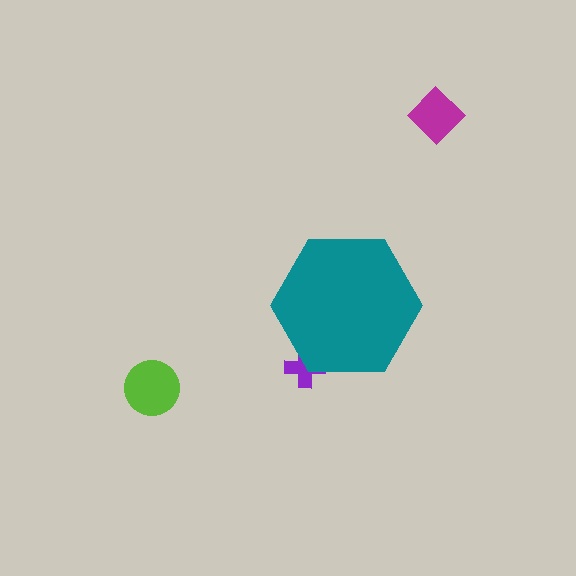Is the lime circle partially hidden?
No, the lime circle is fully visible.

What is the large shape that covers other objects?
A teal hexagon.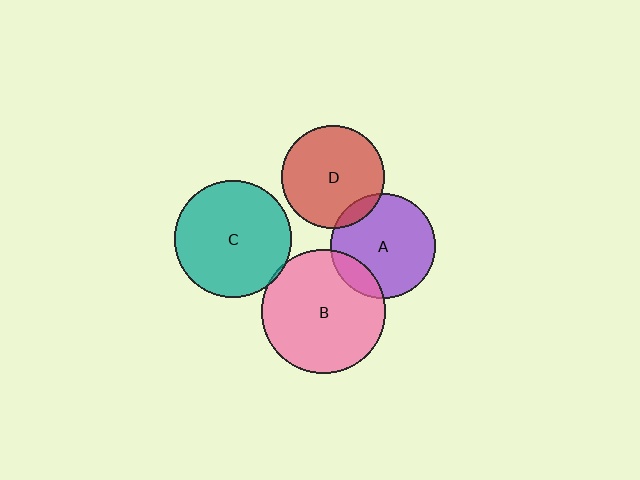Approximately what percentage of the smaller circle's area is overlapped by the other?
Approximately 15%.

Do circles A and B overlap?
Yes.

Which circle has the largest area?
Circle B (pink).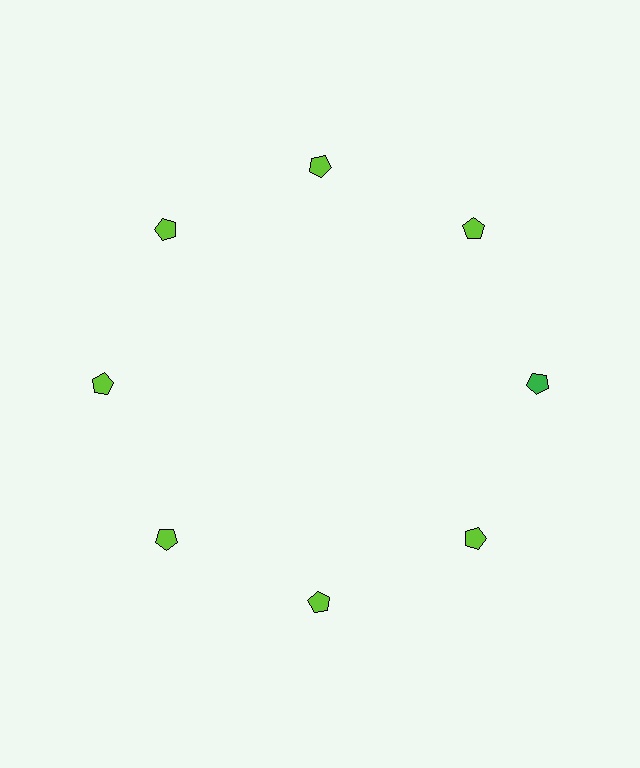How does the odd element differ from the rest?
It has a different color: green instead of lime.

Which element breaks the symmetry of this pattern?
The green pentagon at roughly the 3 o'clock position breaks the symmetry. All other shapes are lime pentagons.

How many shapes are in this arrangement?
There are 8 shapes arranged in a ring pattern.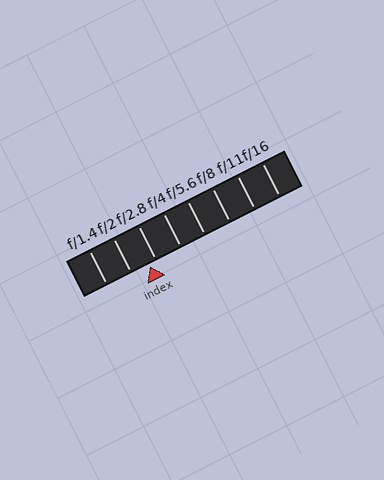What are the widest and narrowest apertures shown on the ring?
The widest aperture shown is f/1.4 and the narrowest is f/16.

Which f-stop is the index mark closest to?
The index mark is closest to f/2.8.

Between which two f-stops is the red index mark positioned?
The index mark is between f/2 and f/2.8.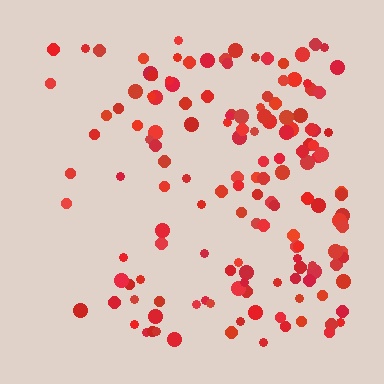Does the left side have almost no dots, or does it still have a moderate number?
Still a moderate number, just noticeably fewer than the right.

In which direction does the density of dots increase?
From left to right, with the right side densest.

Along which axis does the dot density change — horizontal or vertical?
Horizontal.